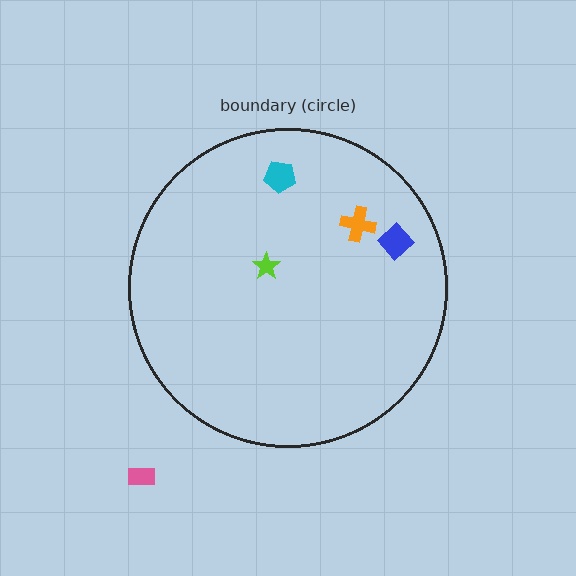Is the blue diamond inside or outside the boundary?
Inside.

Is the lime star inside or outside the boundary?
Inside.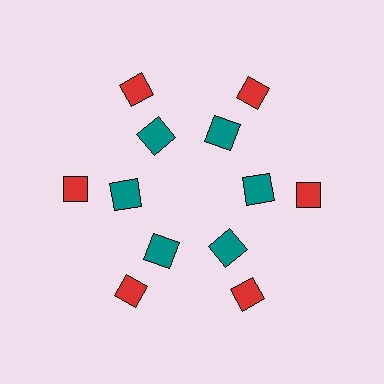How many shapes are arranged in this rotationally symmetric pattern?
There are 12 shapes, arranged in 6 groups of 2.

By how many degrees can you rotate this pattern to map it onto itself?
The pattern maps onto itself every 60 degrees of rotation.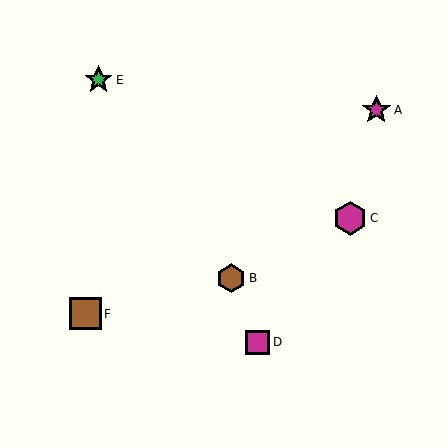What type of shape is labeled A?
Shape A is a magenta star.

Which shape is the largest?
The magenta hexagon (labeled C) is the largest.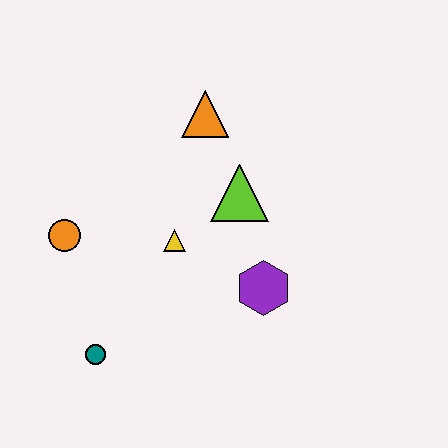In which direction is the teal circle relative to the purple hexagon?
The teal circle is to the left of the purple hexagon.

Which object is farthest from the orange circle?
The purple hexagon is farthest from the orange circle.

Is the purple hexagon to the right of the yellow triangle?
Yes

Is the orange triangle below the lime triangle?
No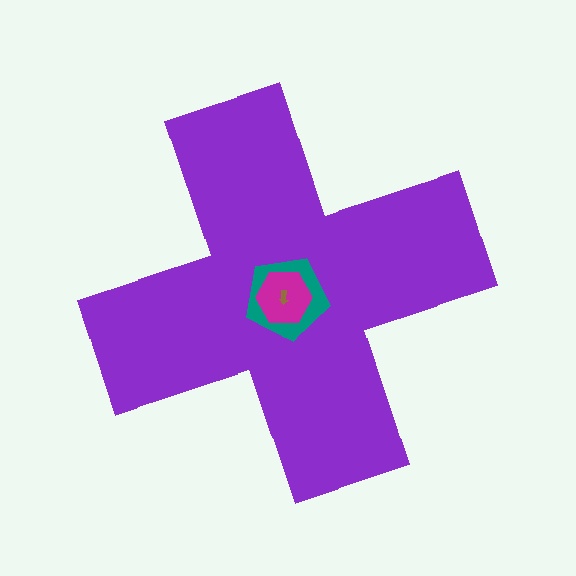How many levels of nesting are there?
4.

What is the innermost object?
The brown arrow.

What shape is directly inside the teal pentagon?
The magenta hexagon.